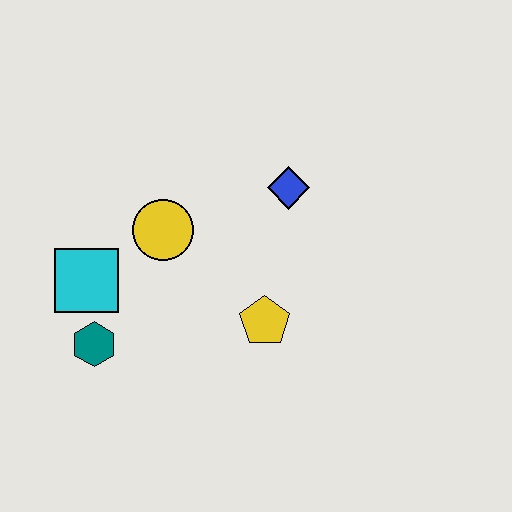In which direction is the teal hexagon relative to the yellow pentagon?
The teal hexagon is to the left of the yellow pentagon.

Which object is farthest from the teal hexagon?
The blue diamond is farthest from the teal hexagon.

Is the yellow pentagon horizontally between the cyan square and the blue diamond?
Yes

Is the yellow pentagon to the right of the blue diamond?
No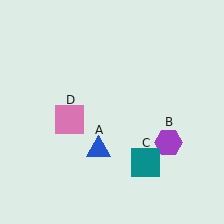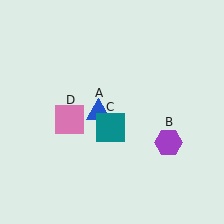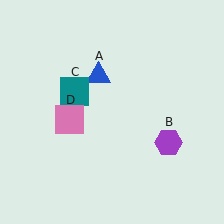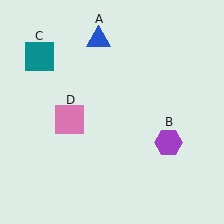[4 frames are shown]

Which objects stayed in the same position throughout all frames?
Purple hexagon (object B) and pink square (object D) remained stationary.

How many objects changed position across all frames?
2 objects changed position: blue triangle (object A), teal square (object C).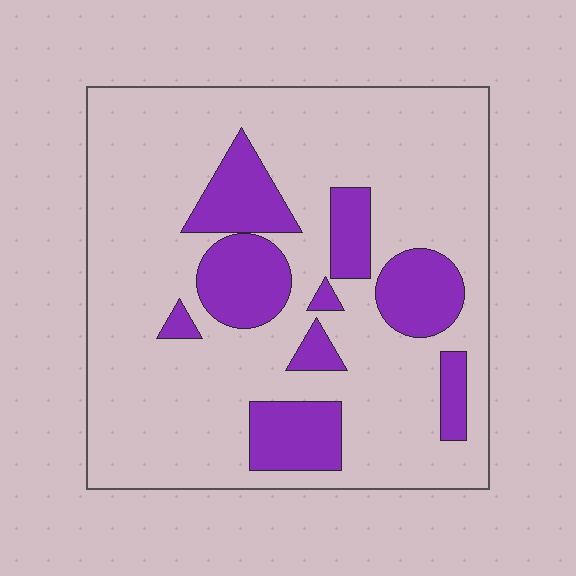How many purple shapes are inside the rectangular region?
9.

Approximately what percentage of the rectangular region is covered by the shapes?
Approximately 20%.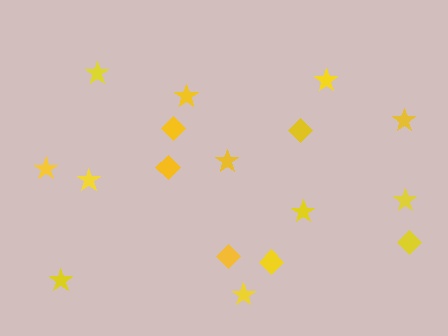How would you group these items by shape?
There are 2 groups: one group of stars (11) and one group of diamonds (6).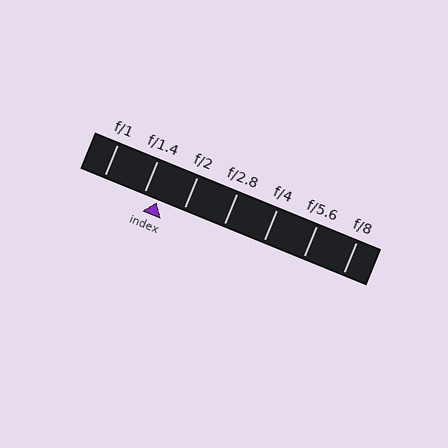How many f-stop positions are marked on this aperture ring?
There are 7 f-stop positions marked.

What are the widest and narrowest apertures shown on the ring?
The widest aperture shown is f/1 and the narrowest is f/8.